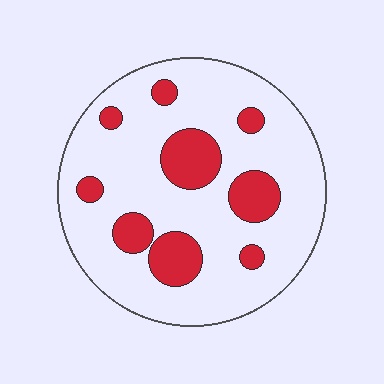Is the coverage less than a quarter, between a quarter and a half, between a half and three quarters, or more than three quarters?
Less than a quarter.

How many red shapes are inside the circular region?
9.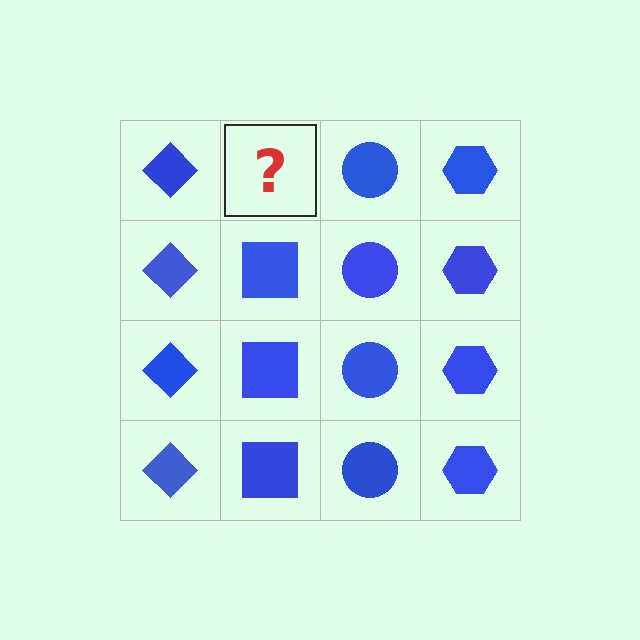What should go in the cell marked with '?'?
The missing cell should contain a blue square.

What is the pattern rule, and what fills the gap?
The rule is that each column has a consistent shape. The gap should be filled with a blue square.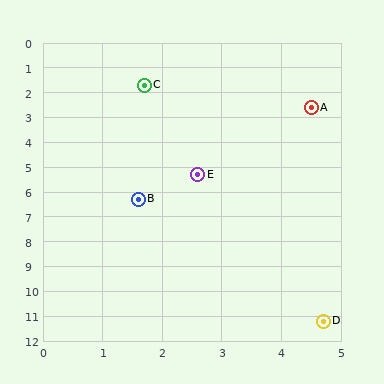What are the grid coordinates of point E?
Point E is at approximately (2.6, 5.3).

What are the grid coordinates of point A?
Point A is at approximately (4.5, 2.6).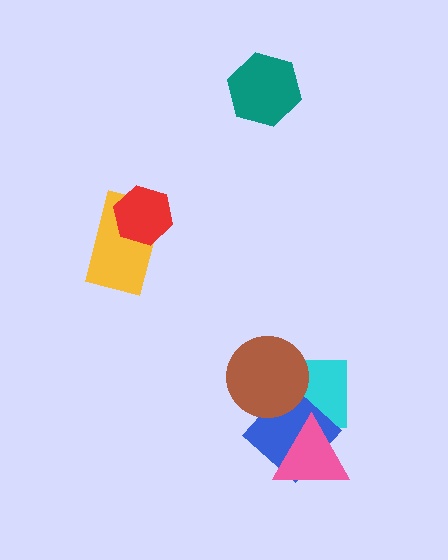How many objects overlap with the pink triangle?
2 objects overlap with the pink triangle.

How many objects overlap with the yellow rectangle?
1 object overlaps with the yellow rectangle.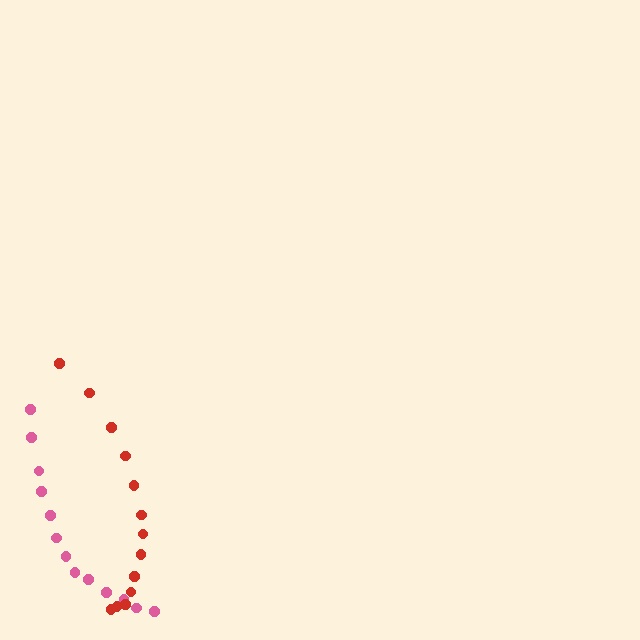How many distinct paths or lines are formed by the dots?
There are 2 distinct paths.